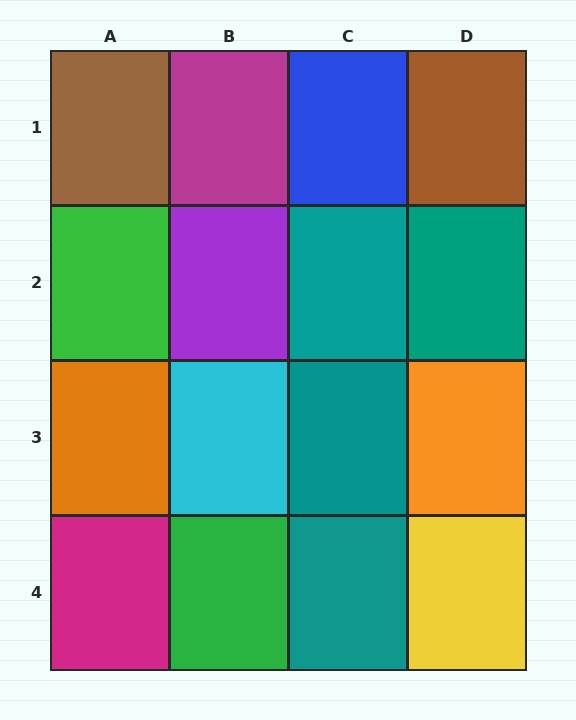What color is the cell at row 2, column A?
Green.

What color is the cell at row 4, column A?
Magenta.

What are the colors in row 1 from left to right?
Brown, magenta, blue, brown.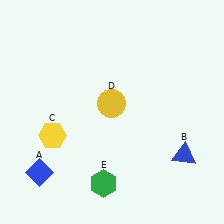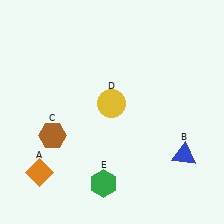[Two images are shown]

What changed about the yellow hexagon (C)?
In Image 1, C is yellow. In Image 2, it changed to brown.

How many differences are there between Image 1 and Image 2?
There are 2 differences between the two images.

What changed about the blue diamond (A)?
In Image 1, A is blue. In Image 2, it changed to orange.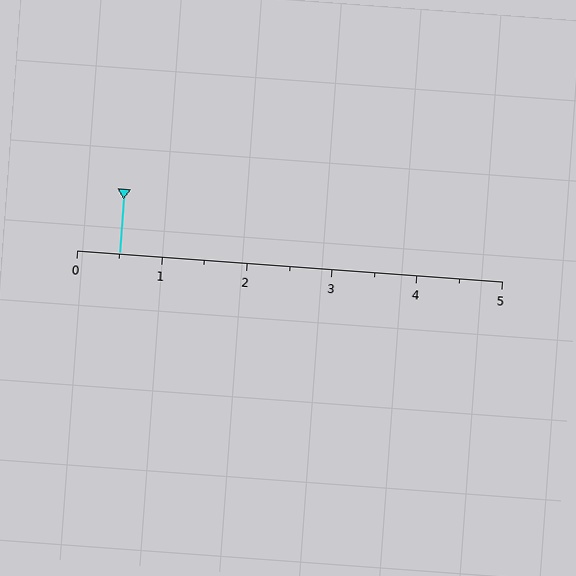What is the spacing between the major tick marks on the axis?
The major ticks are spaced 1 apart.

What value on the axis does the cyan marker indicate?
The marker indicates approximately 0.5.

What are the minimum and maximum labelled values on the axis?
The axis runs from 0 to 5.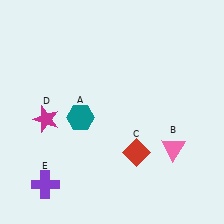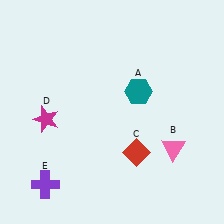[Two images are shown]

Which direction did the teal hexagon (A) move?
The teal hexagon (A) moved right.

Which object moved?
The teal hexagon (A) moved right.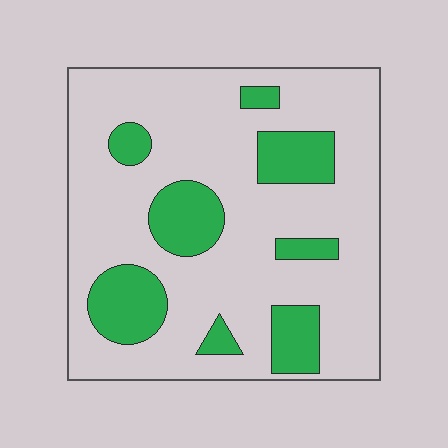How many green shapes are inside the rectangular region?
8.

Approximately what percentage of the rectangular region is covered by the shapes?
Approximately 25%.